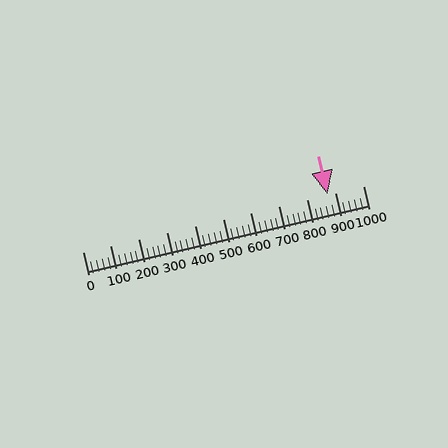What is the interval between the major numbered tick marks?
The major tick marks are spaced 100 units apart.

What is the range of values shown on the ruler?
The ruler shows values from 0 to 1000.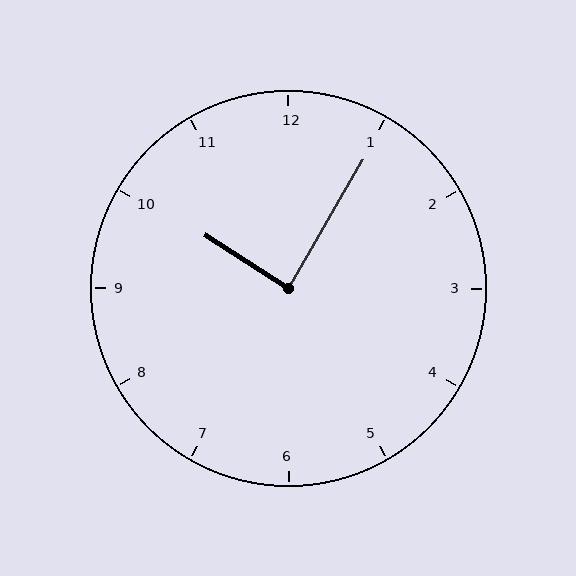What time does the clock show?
10:05.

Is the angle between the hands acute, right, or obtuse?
It is right.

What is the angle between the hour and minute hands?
Approximately 88 degrees.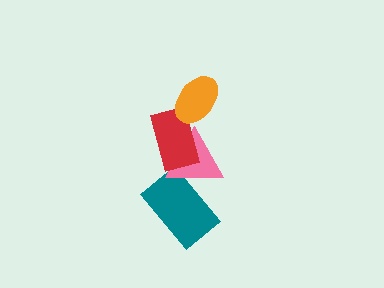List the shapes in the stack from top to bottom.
From top to bottom: the orange ellipse, the red rectangle, the pink triangle, the teal rectangle.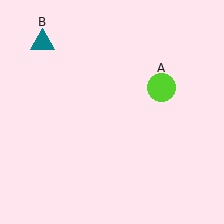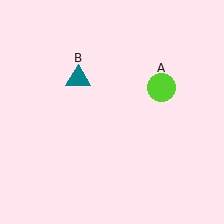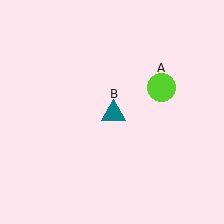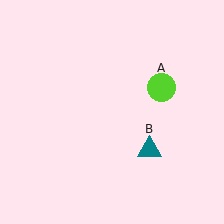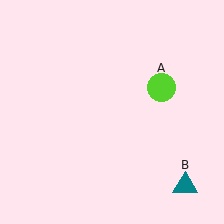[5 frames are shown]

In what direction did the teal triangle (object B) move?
The teal triangle (object B) moved down and to the right.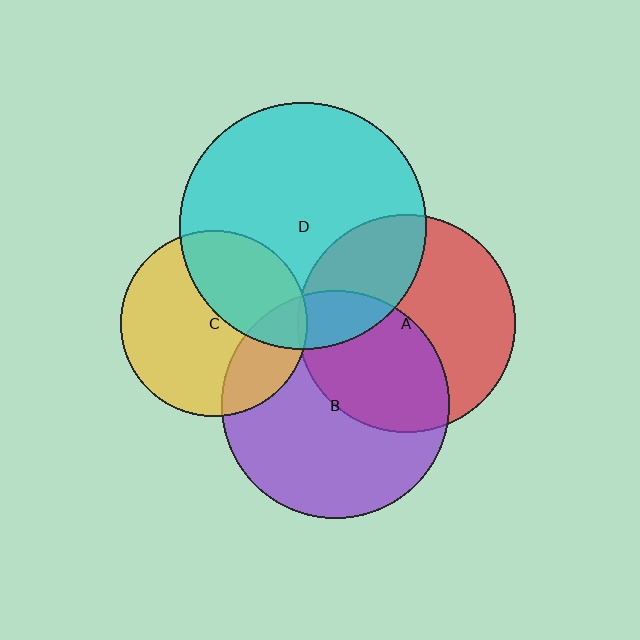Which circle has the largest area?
Circle D (cyan).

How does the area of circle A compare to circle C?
Approximately 1.4 times.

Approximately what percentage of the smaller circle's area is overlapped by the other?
Approximately 5%.